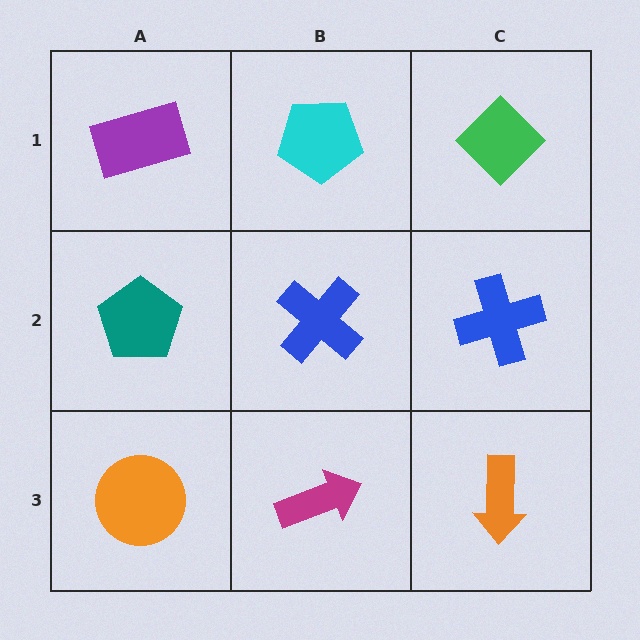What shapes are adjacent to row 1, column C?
A blue cross (row 2, column C), a cyan pentagon (row 1, column B).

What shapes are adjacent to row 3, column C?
A blue cross (row 2, column C), a magenta arrow (row 3, column B).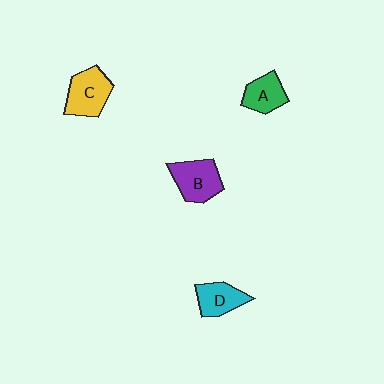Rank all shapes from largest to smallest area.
From largest to smallest: C (yellow), B (purple), D (cyan), A (green).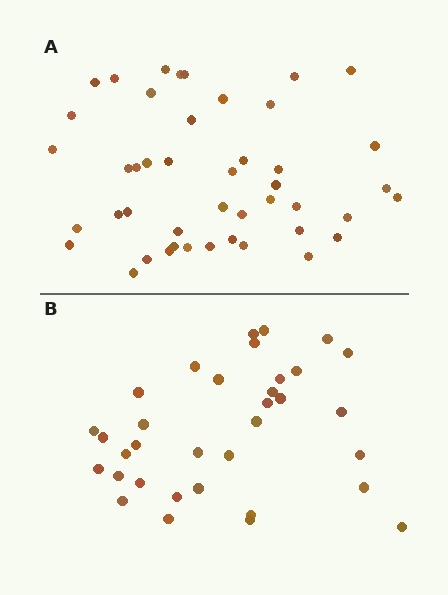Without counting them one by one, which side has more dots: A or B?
Region A (the top region) has more dots.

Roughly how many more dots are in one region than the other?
Region A has roughly 12 or so more dots than region B.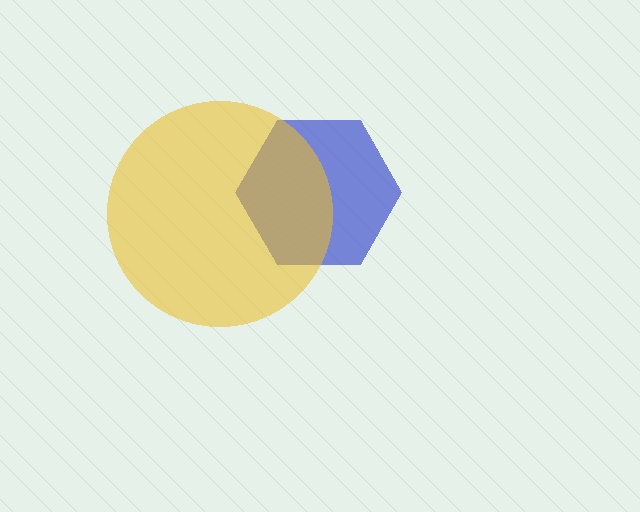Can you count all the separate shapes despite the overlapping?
Yes, there are 2 separate shapes.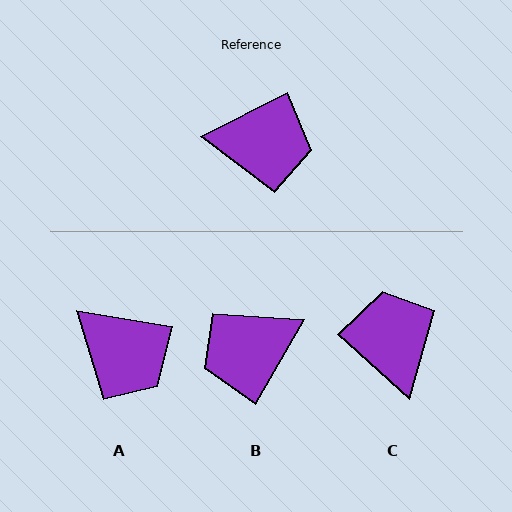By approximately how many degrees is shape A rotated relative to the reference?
Approximately 36 degrees clockwise.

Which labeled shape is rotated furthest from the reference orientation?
B, about 147 degrees away.